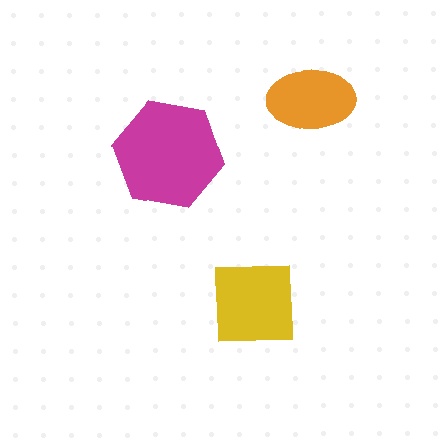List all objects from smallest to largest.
The orange ellipse, the yellow square, the magenta hexagon.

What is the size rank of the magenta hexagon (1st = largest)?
1st.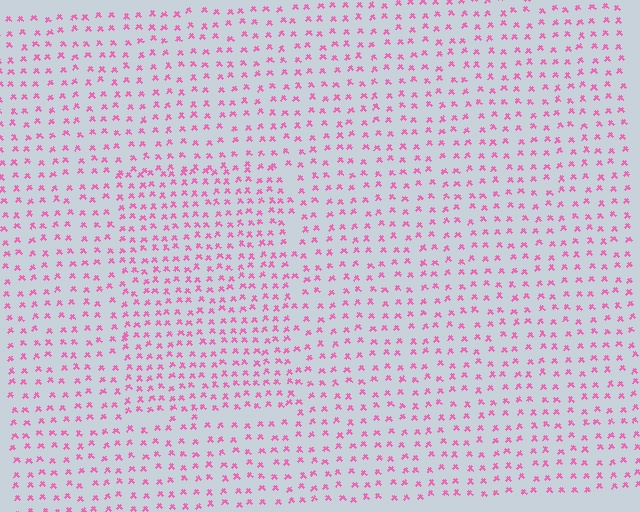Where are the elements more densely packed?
The elements are more densely packed inside the rectangle boundary.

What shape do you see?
I see a rectangle.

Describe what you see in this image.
The image contains small pink elements arranged at two different densities. A rectangle-shaped region is visible where the elements are more densely packed than the surrounding area.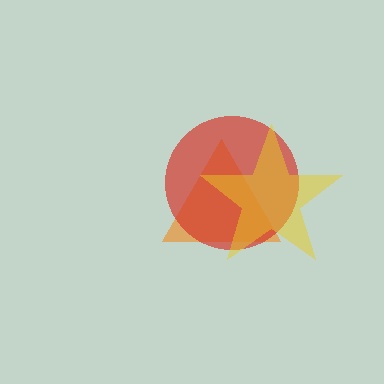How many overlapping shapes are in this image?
There are 3 overlapping shapes in the image.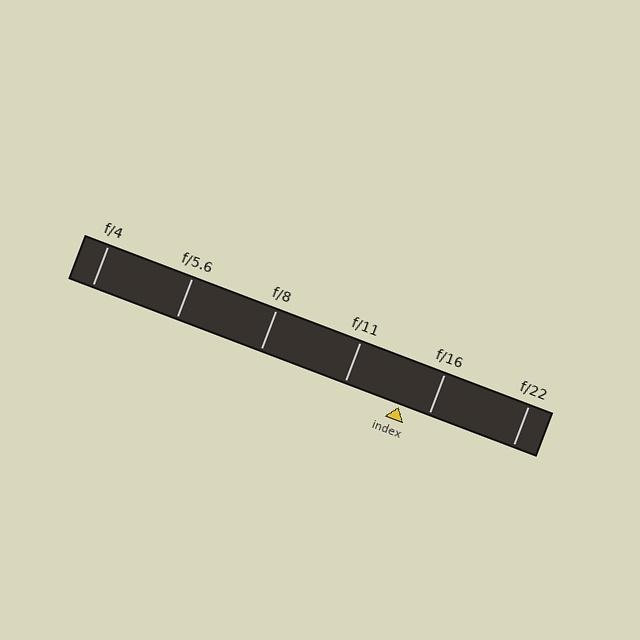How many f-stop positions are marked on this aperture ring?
There are 6 f-stop positions marked.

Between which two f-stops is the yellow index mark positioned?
The index mark is between f/11 and f/16.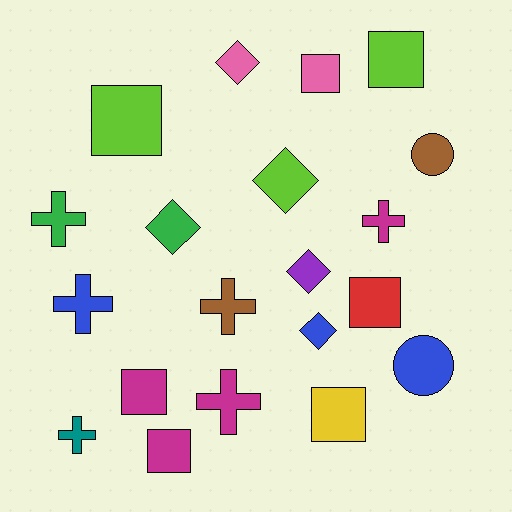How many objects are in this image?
There are 20 objects.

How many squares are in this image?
There are 7 squares.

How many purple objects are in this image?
There is 1 purple object.